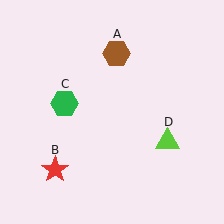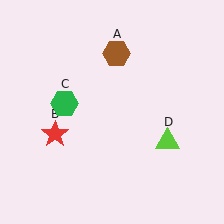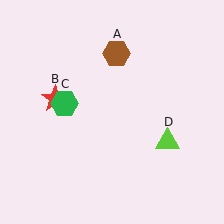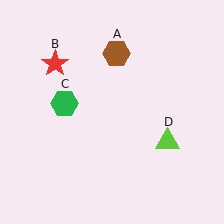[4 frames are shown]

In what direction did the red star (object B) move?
The red star (object B) moved up.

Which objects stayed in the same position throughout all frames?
Brown hexagon (object A) and green hexagon (object C) and lime triangle (object D) remained stationary.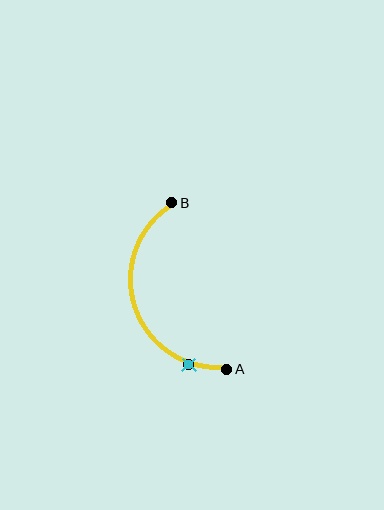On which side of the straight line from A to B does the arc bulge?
The arc bulges to the left of the straight line connecting A and B.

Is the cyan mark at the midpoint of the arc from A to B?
No. The cyan mark lies on the arc but is closer to endpoint A. The arc midpoint would be at the point on the curve equidistant along the arc from both A and B.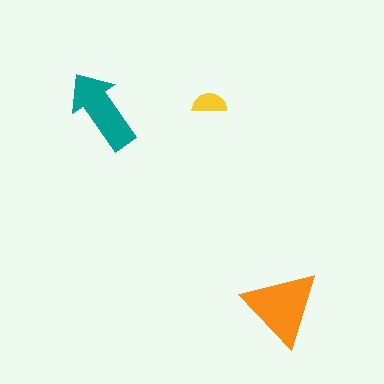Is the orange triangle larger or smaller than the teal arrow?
Larger.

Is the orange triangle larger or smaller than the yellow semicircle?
Larger.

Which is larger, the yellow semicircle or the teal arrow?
The teal arrow.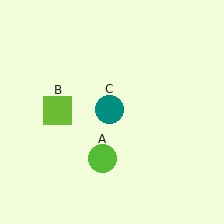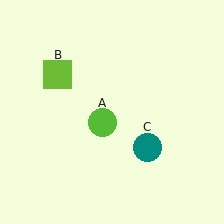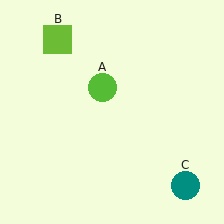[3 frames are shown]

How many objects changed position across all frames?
3 objects changed position: lime circle (object A), lime square (object B), teal circle (object C).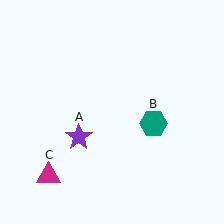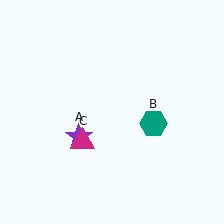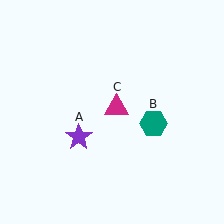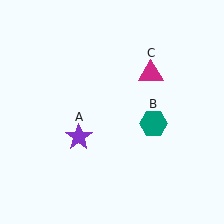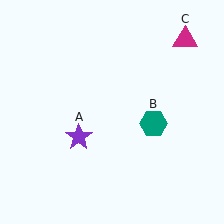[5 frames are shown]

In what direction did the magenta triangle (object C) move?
The magenta triangle (object C) moved up and to the right.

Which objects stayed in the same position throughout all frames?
Purple star (object A) and teal hexagon (object B) remained stationary.